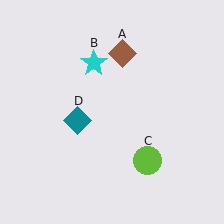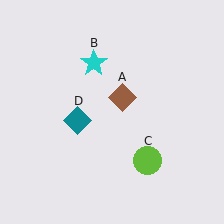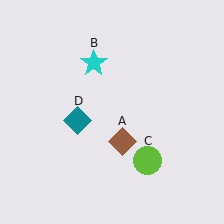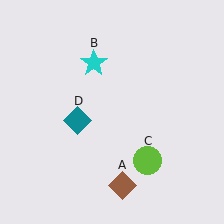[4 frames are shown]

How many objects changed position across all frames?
1 object changed position: brown diamond (object A).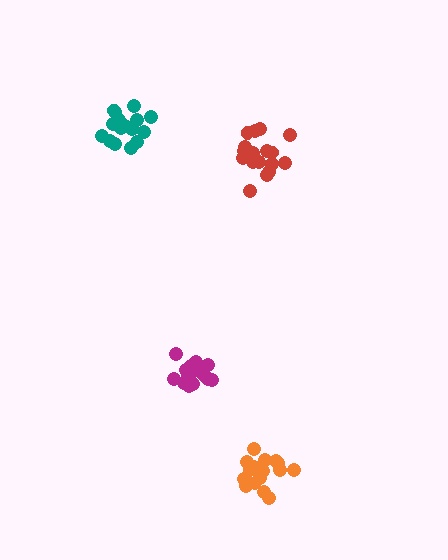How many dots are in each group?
Group 1: 17 dots, Group 2: 17 dots, Group 3: 17 dots, Group 4: 18 dots (69 total).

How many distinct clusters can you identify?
There are 4 distinct clusters.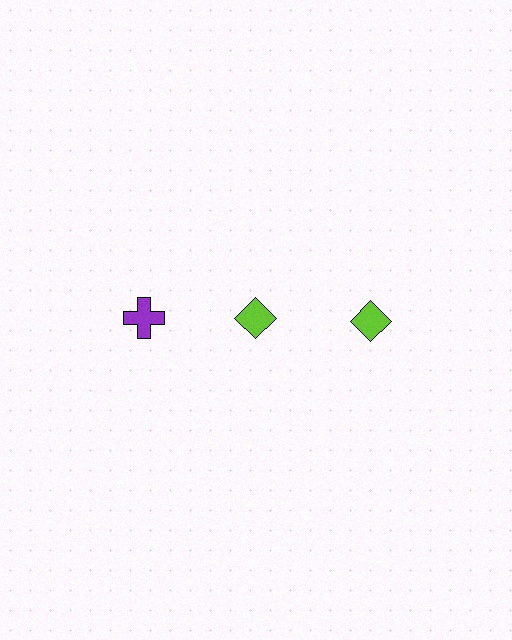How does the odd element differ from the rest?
It differs in both color (purple instead of lime) and shape (cross instead of diamond).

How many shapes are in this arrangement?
There are 3 shapes arranged in a grid pattern.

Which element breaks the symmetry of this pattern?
The purple cross in the top row, leftmost column breaks the symmetry. All other shapes are lime diamonds.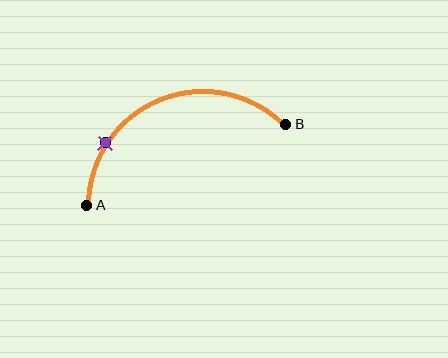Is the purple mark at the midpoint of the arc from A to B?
No. The purple mark lies on the arc but is closer to endpoint A. The arc midpoint would be at the point on the curve equidistant along the arc from both A and B.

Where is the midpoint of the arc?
The arc midpoint is the point on the curve farthest from the straight line joining A and B. It sits above that line.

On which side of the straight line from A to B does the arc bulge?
The arc bulges above the straight line connecting A and B.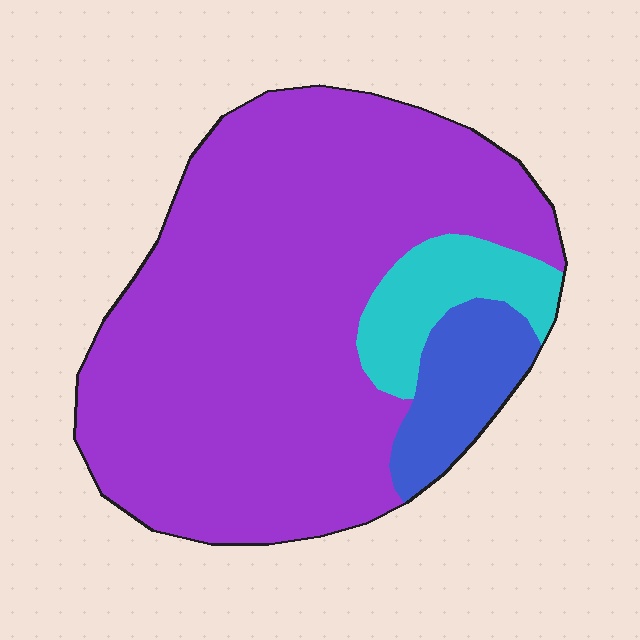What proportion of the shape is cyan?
Cyan covers around 10% of the shape.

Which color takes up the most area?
Purple, at roughly 80%.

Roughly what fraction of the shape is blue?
Blue covers 10% of the shape.